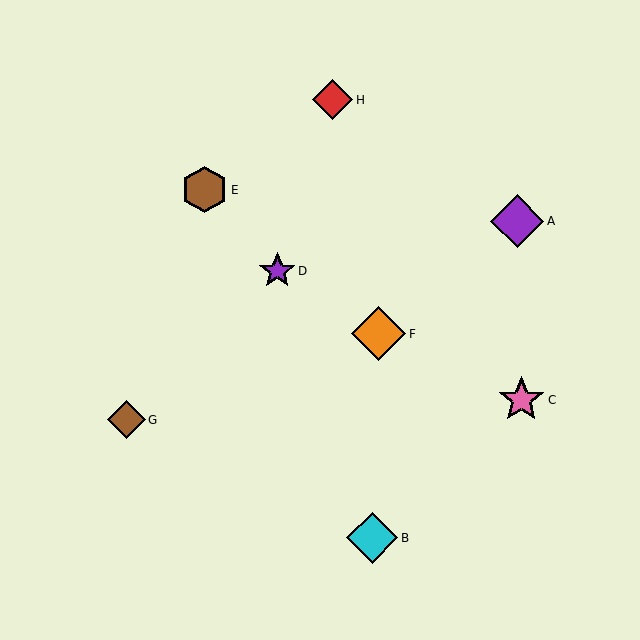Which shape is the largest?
The orange diamond (labeled F) is the largest.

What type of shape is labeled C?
Shape C is a pink star.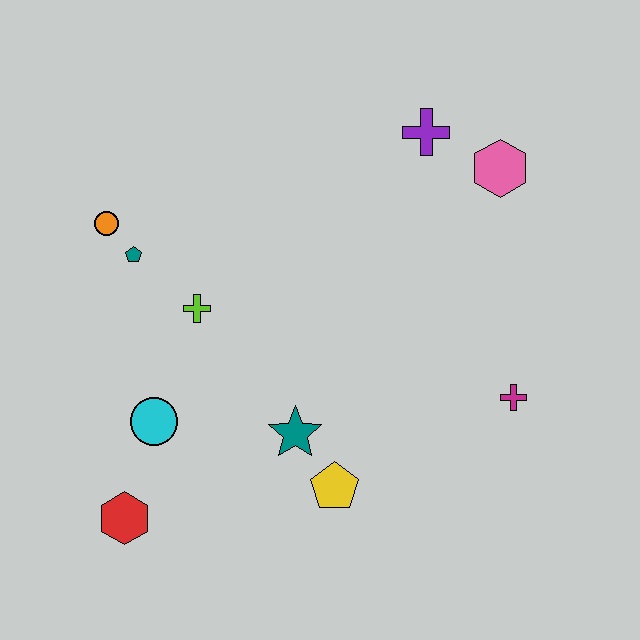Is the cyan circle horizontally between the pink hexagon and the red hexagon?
Yes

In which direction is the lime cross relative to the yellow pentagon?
The lime cross is above the yellow pentagon.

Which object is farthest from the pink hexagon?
The red hexagon is farthest from the pink hexagon.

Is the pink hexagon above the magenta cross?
Yes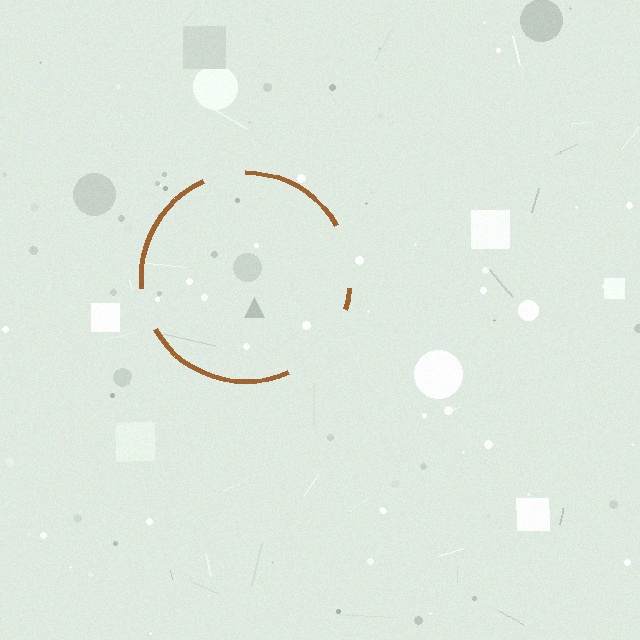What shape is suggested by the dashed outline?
The dashed outline suggests a circle.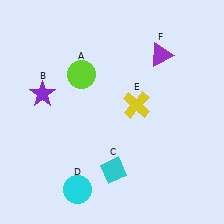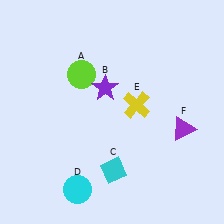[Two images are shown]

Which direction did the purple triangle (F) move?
The purple triangle (F) moved down.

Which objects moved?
The objects that moved are: the purple star (B), the purple triangle (F).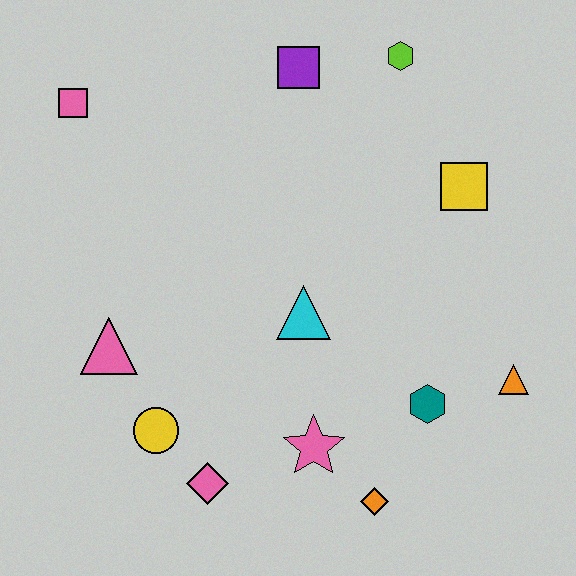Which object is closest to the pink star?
The orange diamond is closest to the pink star.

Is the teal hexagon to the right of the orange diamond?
Yes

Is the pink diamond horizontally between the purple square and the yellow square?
No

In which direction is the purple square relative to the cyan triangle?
The purple square is above the cyan triangle.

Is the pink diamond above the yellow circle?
No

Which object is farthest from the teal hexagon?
The pink square is farthest from the teal hexagon.